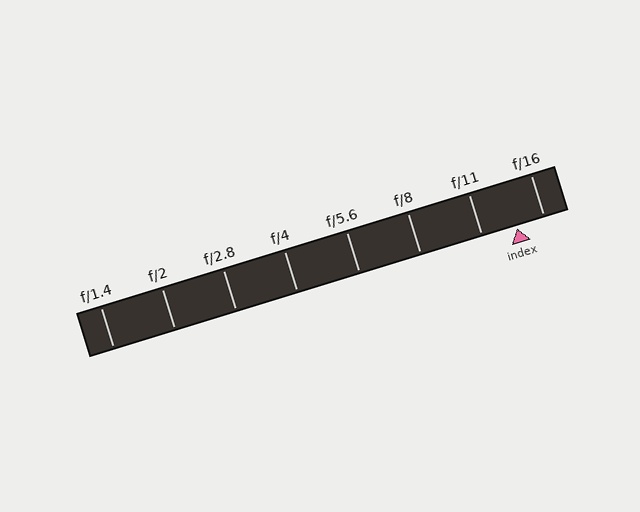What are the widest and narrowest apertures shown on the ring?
The widest aperture shown is f/1.4 and the narrowest is f/16.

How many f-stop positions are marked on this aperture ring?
There are 8 f-stop positions marked.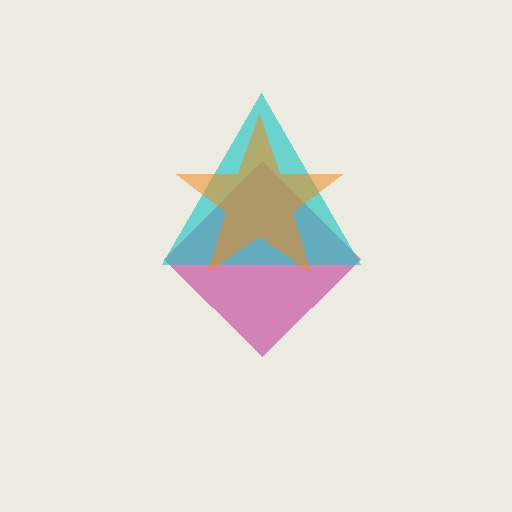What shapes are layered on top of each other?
The layered shapes are: a magenta diamond, a cyan triangle, an orange star.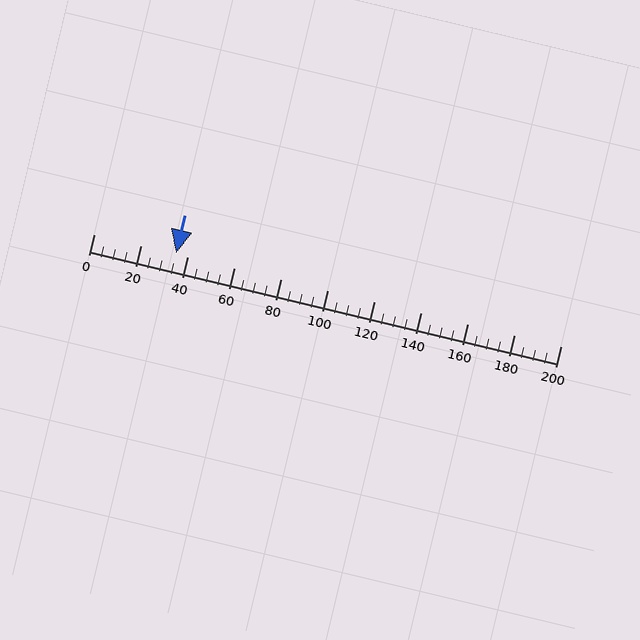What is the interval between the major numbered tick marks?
The major tick marks are spaced 20 units apart.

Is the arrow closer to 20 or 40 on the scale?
The arrow is closer to 40.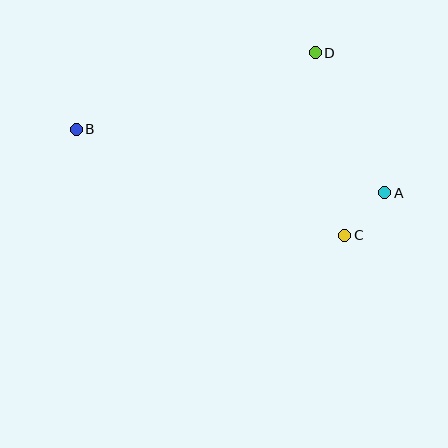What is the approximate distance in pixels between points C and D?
The distance between C and D is approximately 185 pixels.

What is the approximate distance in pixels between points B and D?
The distance between B and D is approximately 251 pixels.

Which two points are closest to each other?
Points A and C are closest to each other.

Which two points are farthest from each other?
Points A and B are farthest from each other.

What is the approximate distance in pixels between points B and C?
The distance between B and C is approximately 288 pixels.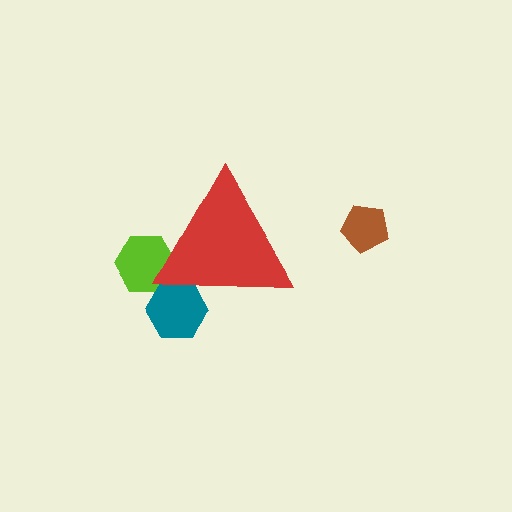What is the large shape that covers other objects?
A red triangle.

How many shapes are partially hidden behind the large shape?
2 shapes are partially hidden.